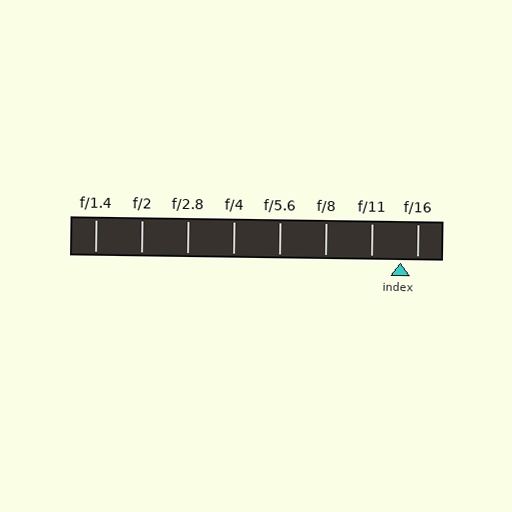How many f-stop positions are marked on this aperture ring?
There are 8 f-stop positions marked.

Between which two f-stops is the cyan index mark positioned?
The index mark is between f/11 and f/16.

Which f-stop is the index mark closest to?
The index mark is closest to f/16.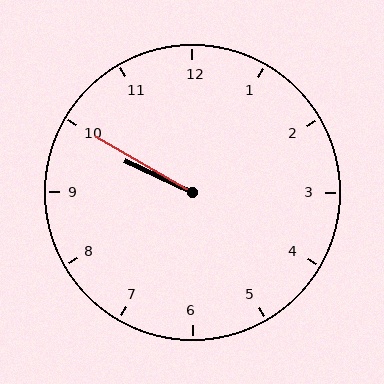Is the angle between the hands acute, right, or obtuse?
It is acute.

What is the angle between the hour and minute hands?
Approximately 5 degrees.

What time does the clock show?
9:50.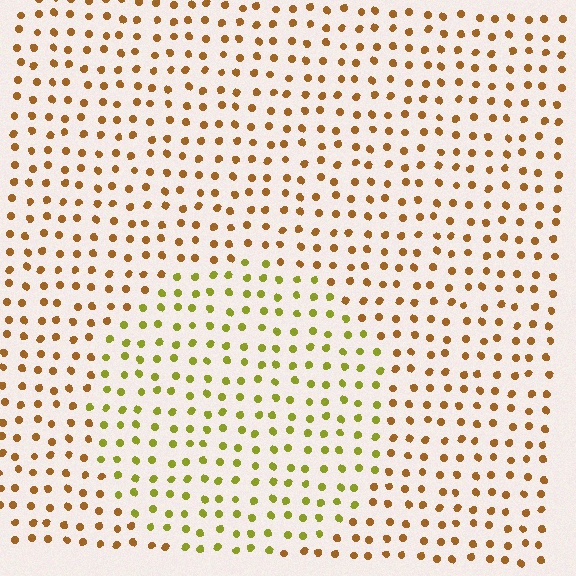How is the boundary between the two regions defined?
The boundary is defined purely by a slight shift in hue (about 39 degrees). Spacing, size, and orientation are identical on both sides.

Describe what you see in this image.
The image is filled with small brown elements in a uniform arrangement. A circle-shaped region is visible where the elements are tinted to a slightly different hue, forming a subtle color boundary.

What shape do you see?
I see a circle.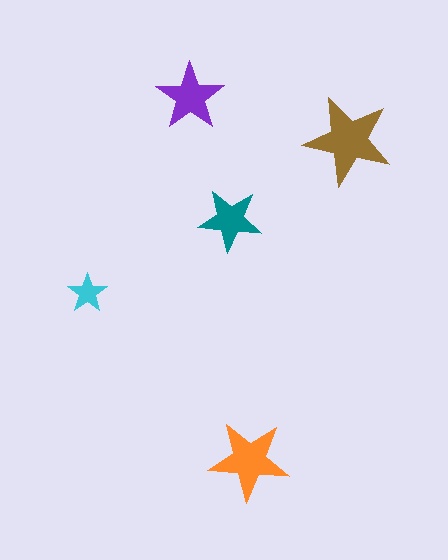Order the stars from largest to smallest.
the brown one, the orange one, the purple one, the teal one, the cyan one.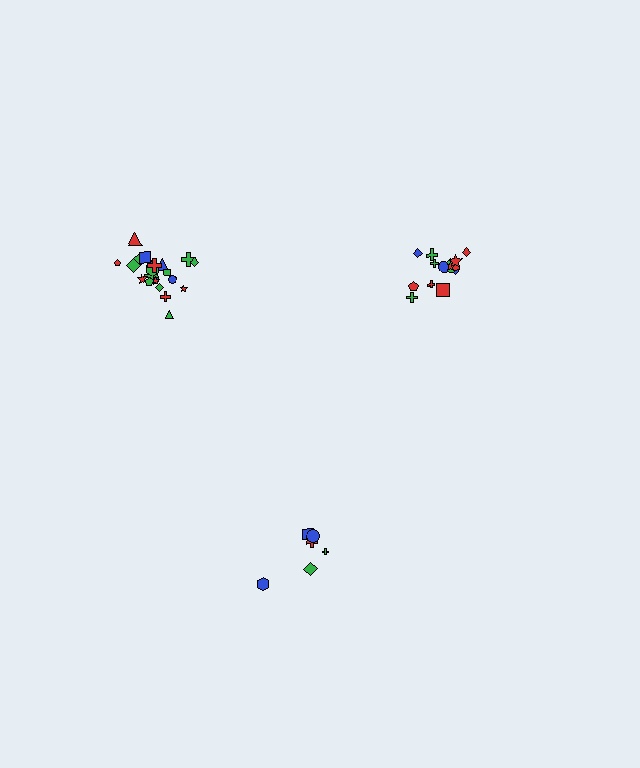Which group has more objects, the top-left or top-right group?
The top-left group.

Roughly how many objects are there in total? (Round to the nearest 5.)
Roughly 45 objects in total.